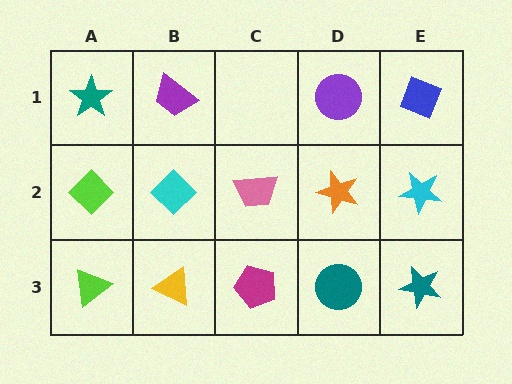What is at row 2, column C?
A pink trapezoid.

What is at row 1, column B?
A purple trapezoid.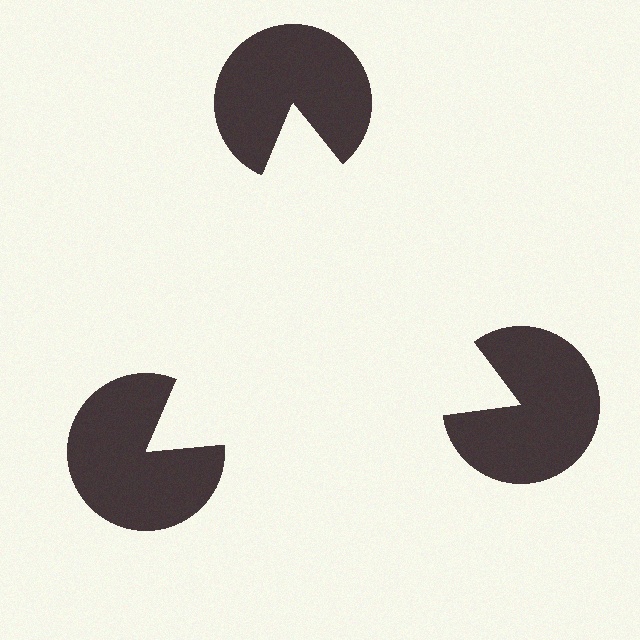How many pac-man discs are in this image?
There are 3 — one at each vertex of the illusory triangle.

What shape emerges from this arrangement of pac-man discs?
An illusory triangle — its edges are inferred from the aligned wedge cuts in the pac-man discs, not physically drawn.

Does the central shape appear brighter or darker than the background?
It typically appears slightly brighter than the background, even though no actual brightness change is drawn.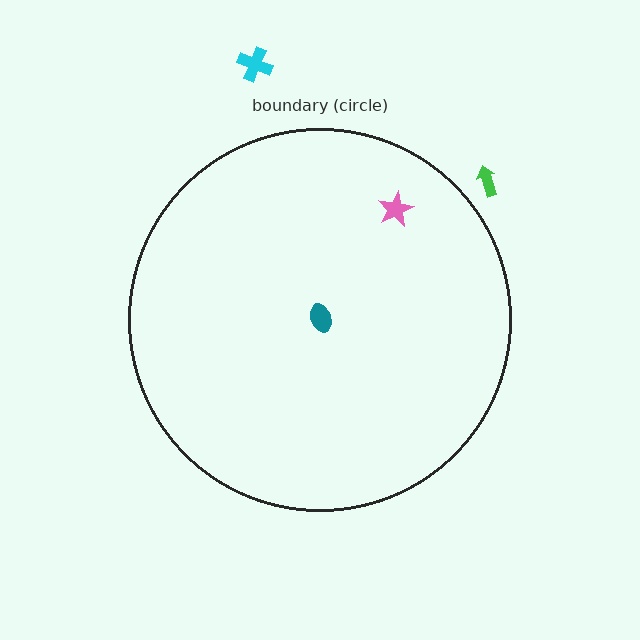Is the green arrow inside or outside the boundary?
Outside.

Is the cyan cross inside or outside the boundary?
Outside.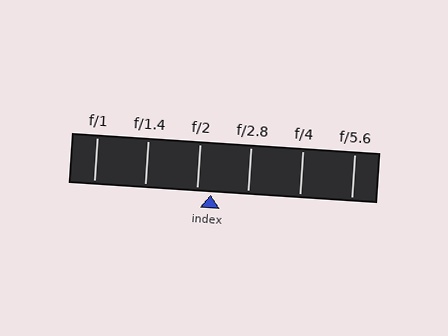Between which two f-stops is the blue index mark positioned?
The index mark is between f/2 and f/2.8.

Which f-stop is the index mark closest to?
The index mark is closest to f/2.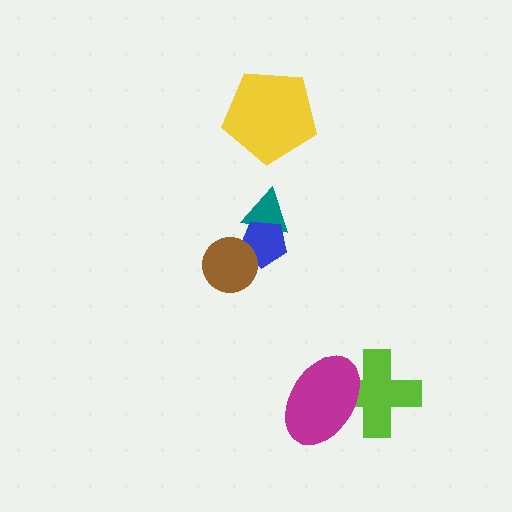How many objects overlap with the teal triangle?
1 object overlaps with the teal triangle.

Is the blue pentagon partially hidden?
Yes, it is partially covered by another shape.